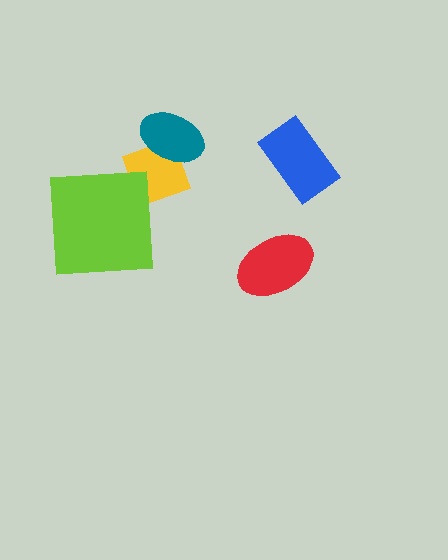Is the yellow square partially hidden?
Yes, it is partially covered by another shape.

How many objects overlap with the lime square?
0 objects overlap with the lime square.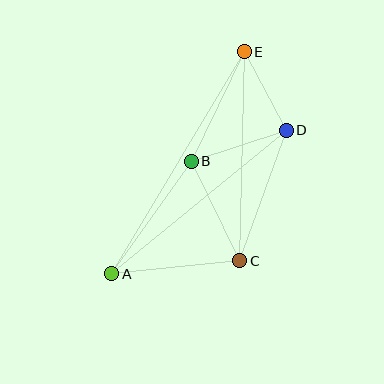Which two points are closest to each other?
Points D and E are closest to each other.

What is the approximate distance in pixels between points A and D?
The distance between A and D is approximately 226 pixels.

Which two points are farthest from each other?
Points A and E are farthest from each other.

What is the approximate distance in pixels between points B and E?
The distance between B and E is approximately 122 pixels.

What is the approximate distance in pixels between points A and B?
The distance between A and B is approximately 138 pixels.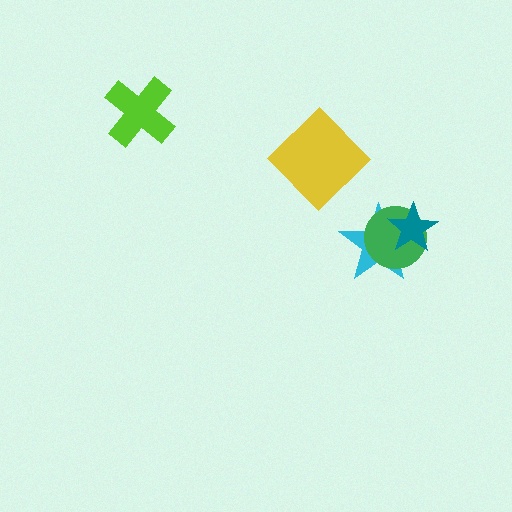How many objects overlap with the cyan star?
2 objects overlap with the cyan star.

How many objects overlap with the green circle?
2 objects overlap with the green circle.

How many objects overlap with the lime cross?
0 objects overlap with the lime cross.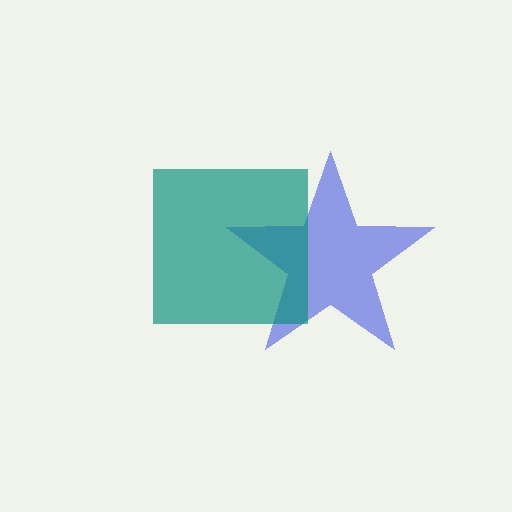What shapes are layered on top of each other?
The layered shapes are: a blue star, a teal square.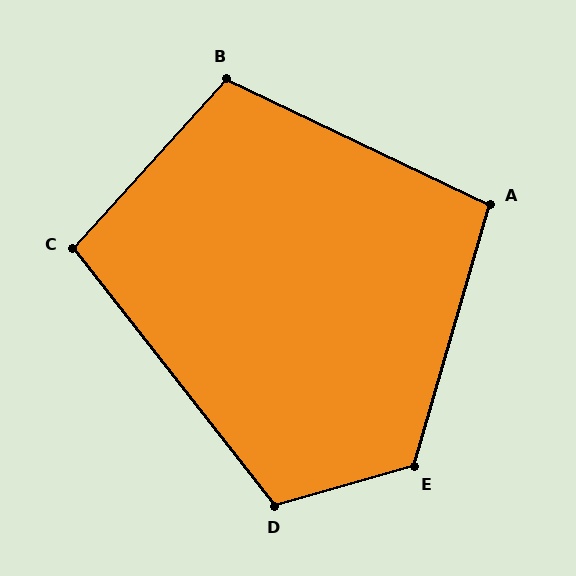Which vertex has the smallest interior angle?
A, at approximately 99 degrees.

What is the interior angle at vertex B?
Approximately 106 degrees (obtuse).